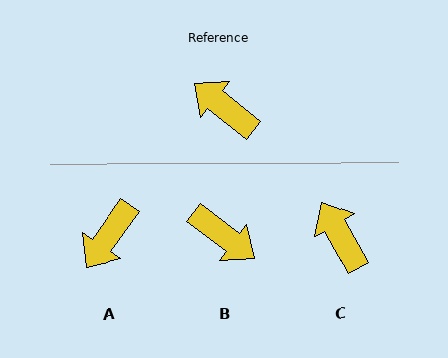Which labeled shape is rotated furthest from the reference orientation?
B, about 179 degrees away.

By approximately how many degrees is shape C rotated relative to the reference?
Approximately 23 degrees clockwise.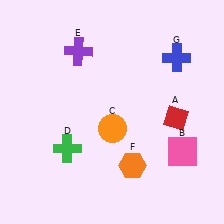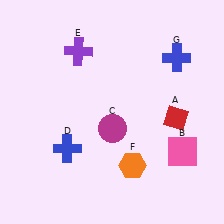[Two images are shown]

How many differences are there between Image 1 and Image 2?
There are 2 differences between the two images.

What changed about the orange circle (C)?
In Image 1, C is orange. In Image 2, it changed to magenta.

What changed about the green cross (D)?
In Image 1, D is green. In Image 2, it changed to blue.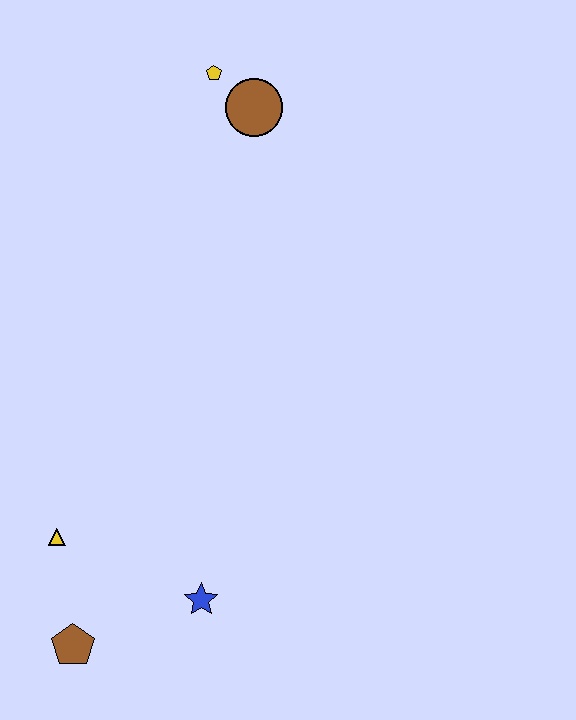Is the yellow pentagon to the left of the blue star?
No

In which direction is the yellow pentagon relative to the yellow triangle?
The yellow pentagon is above the yellow triangle.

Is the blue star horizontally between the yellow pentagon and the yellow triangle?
Yes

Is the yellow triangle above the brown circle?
No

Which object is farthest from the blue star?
The yellow pentagon is farthest from the blue star.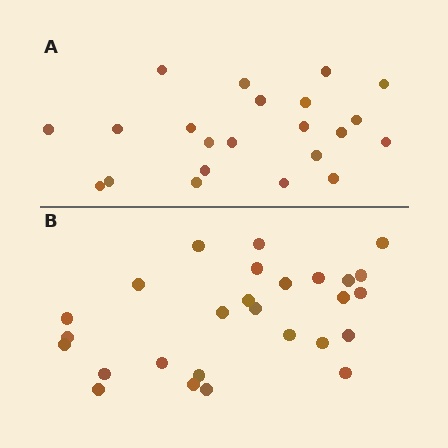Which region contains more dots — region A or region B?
Region B (the bottom region) has more dots.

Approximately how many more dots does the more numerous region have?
Region B has about 5 more dots than region A.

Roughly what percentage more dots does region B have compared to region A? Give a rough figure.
About 25% more.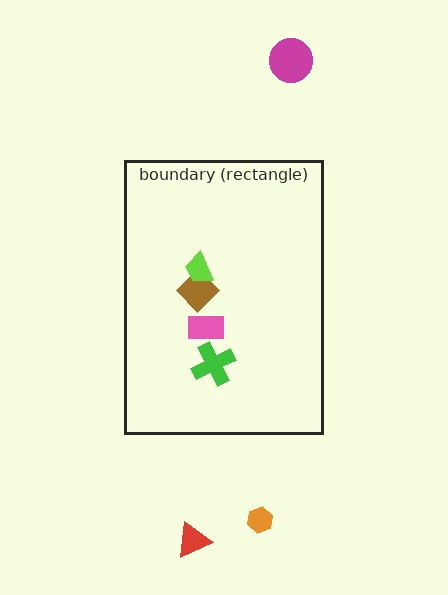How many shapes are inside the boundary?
4 inside, 3 outside.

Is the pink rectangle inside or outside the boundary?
Inside.